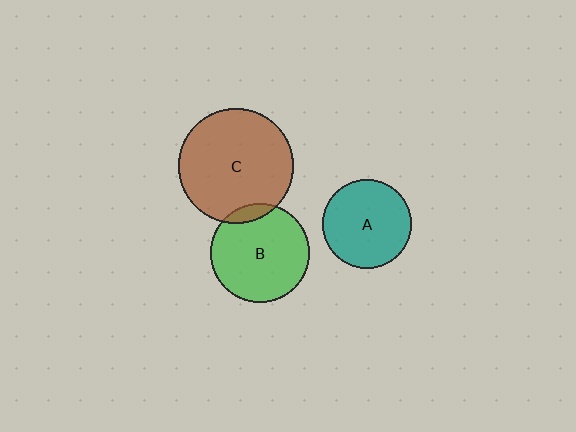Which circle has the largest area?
Circle C (brown).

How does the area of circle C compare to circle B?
Approximately 1.4 times.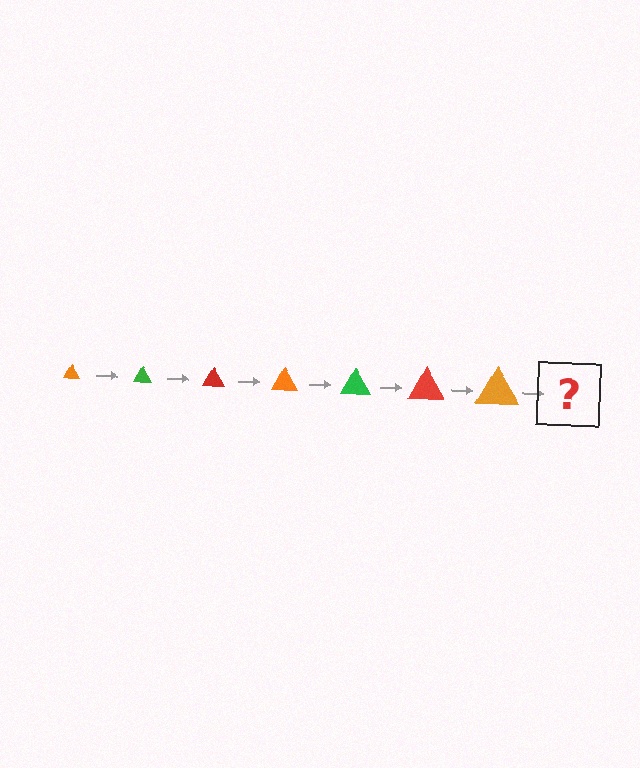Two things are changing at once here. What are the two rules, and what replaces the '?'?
The two rules are that the triangle grows larger each step and the color cycles through orange, green, and red. The '?' should be a green triangle, larger than the previous one.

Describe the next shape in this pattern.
It should be a green triangle, larger than the previous one.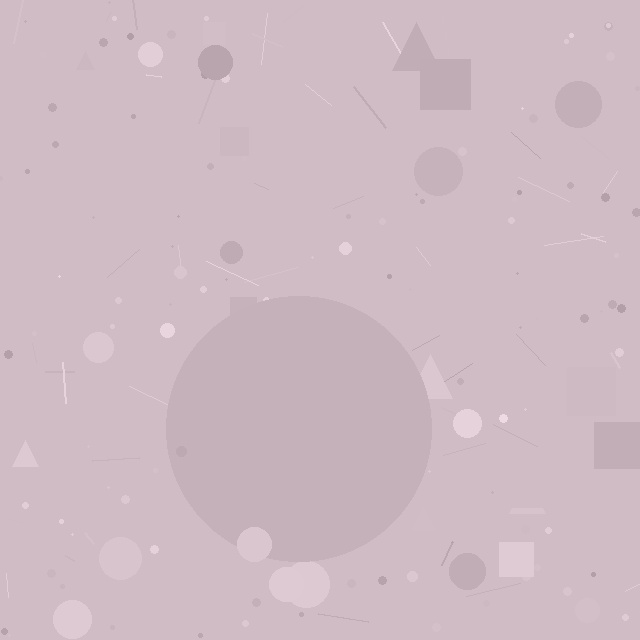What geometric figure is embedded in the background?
A circle is embedded in the background.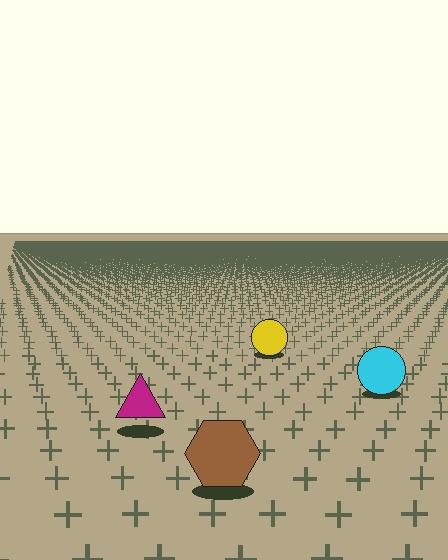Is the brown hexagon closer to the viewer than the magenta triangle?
Yes. The brown hexagon is closer — you can tell from the texture gradient: the ground texture is coarser near it.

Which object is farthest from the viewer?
The yellow circle is farthest from the viewer. It appears smaller and the ground texture around it is denser.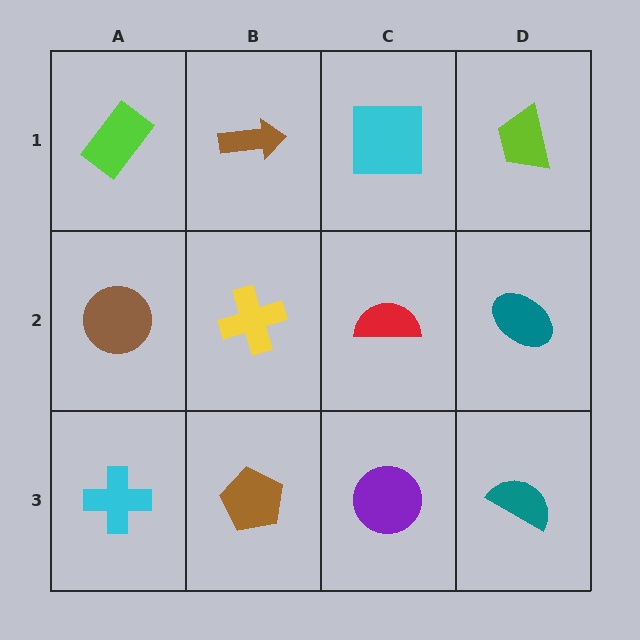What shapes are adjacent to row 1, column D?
A teal ellipse (row 2, column D), a cyan square (row 1, column C).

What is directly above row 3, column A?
A brown circle.